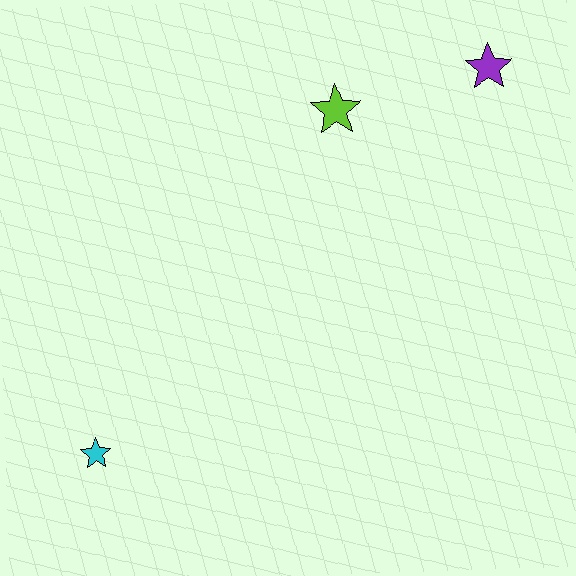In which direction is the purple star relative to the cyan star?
The purple star is to the right of the cyan star.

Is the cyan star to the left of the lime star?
Yes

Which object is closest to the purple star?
The lime star is closest to the purple star.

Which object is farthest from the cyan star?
The purple star is farthest from the cyan star.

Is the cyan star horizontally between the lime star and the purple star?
No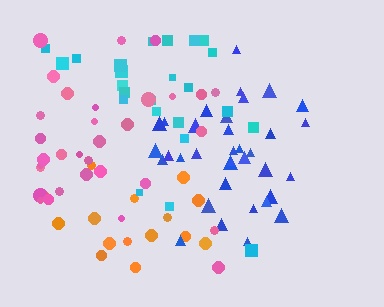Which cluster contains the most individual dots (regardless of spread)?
Blue (35).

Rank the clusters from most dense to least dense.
blue, orange, pink, cyan.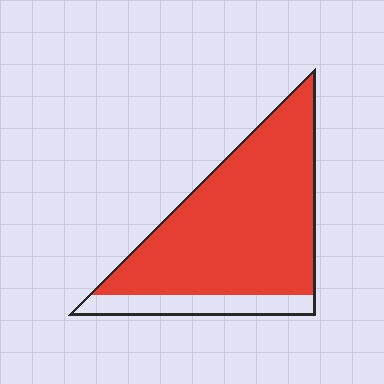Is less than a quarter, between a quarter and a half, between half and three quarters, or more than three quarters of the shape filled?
More than three quarters.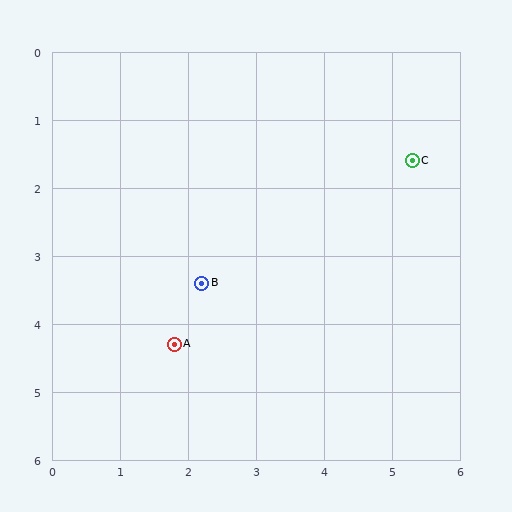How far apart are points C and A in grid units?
Points C and A are about 4.4 grid units apart.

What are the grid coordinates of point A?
Point A is at approximately (1.8, 4.3).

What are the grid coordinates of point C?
Point C is at approximately (5.3, 1.6).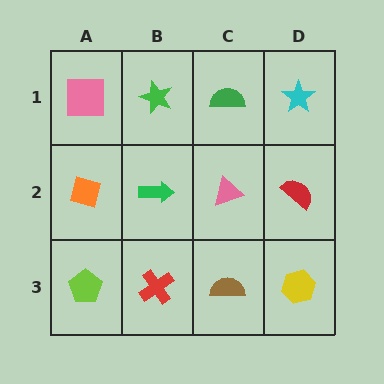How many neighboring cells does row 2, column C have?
4.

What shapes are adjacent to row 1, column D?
A red semicircle (row 2, column D), a green semicircle (row 1, column C).